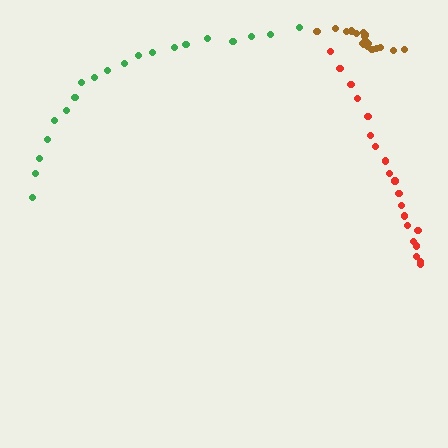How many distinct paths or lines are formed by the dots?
There are 3 distinct paths.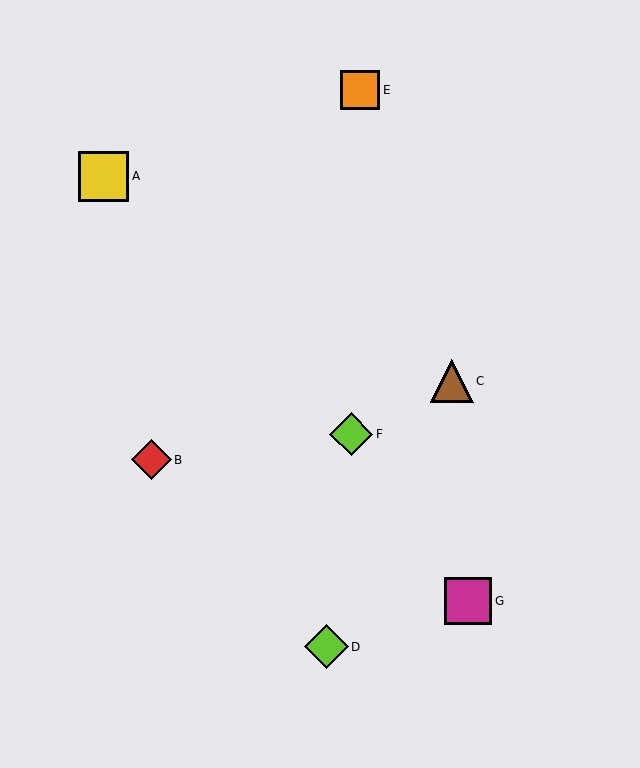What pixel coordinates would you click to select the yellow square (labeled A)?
Click at (104, 176) to select the yellow square A.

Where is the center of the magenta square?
The center of the magenta square is at (468, 601).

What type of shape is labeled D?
Shape D is a lime diamond.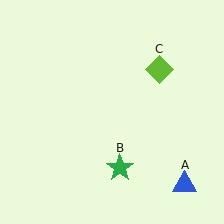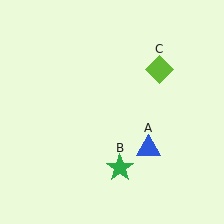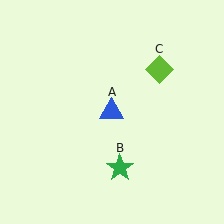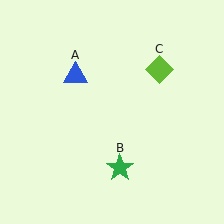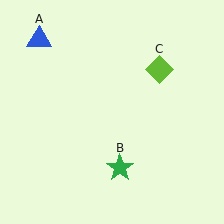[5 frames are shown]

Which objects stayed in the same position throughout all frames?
Green star (object B) and lime diamond (object C) remained stationary.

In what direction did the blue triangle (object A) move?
The blue triangle (object A) moved up and to the left.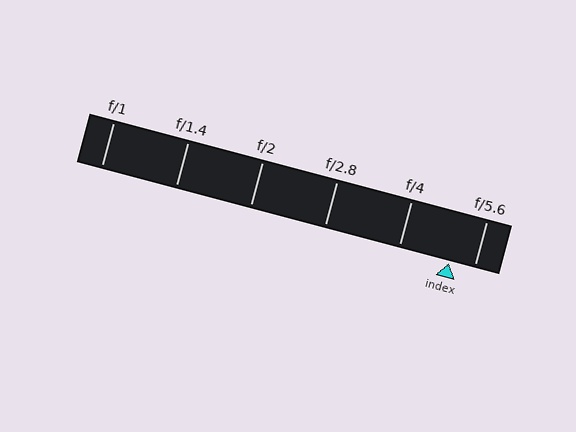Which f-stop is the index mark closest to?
The index mark is closest to f/5.6.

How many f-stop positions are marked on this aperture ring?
There are 6 f-stop positions marked.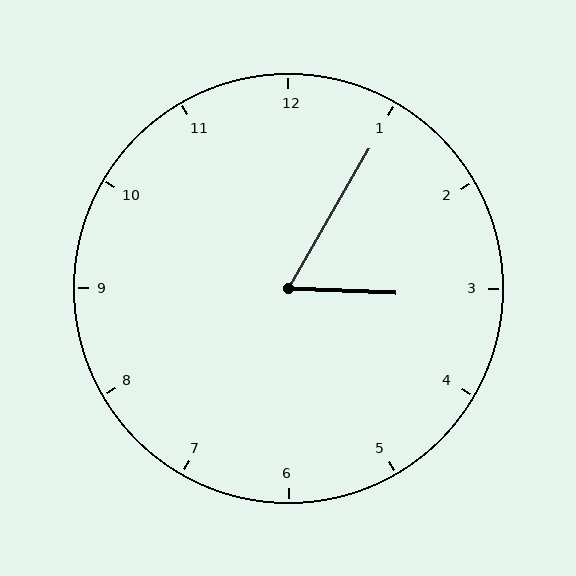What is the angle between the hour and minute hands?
Approximately 62 degrees.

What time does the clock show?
3:05.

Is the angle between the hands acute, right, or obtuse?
It is acute.